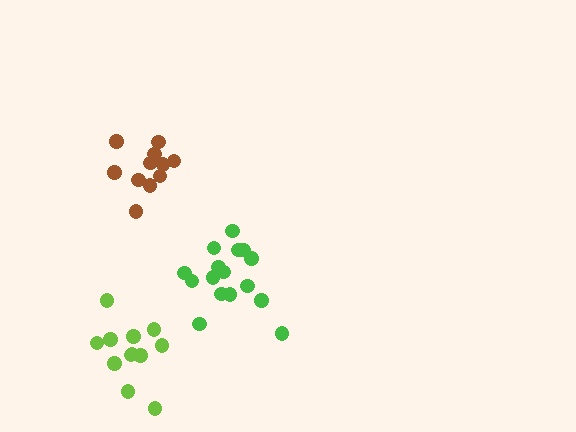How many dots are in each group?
Group 1: 11 dots, Group 2: 12 dots, Group 3: 16 dots (39 total).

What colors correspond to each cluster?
The clusters are colored: brown, lime, green.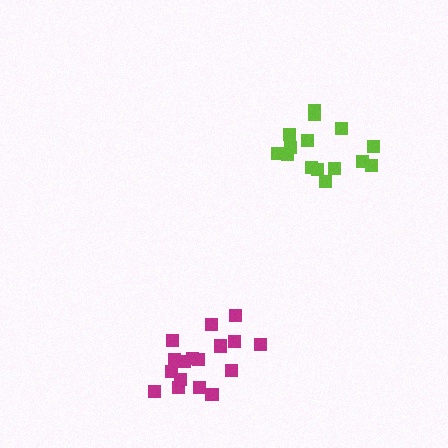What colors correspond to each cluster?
The clusters are colored: magenta, lime.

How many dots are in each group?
Group 1: 18 dots, Group 2: 15 dots (33 total).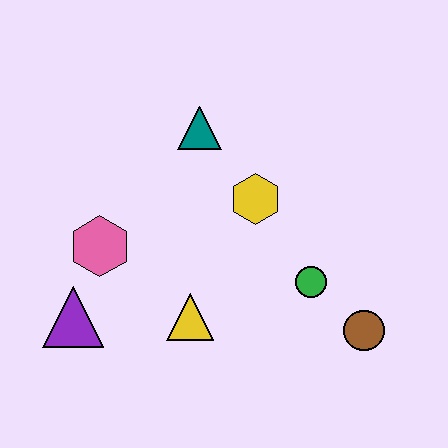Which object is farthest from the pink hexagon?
The brown circle is farthest from the pink hexagon.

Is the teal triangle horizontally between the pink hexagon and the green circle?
Yes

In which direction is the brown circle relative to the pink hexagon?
The brown circle is to the right of the pink hexagon.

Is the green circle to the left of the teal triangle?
No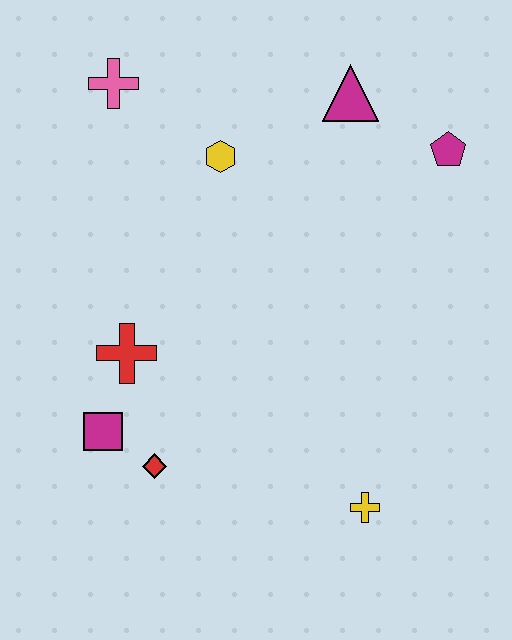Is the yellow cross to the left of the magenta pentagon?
Yes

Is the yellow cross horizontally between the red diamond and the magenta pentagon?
Yes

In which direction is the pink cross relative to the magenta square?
The pink cross is above the magenta square.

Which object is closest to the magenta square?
The red diamond is closest to the magenta square.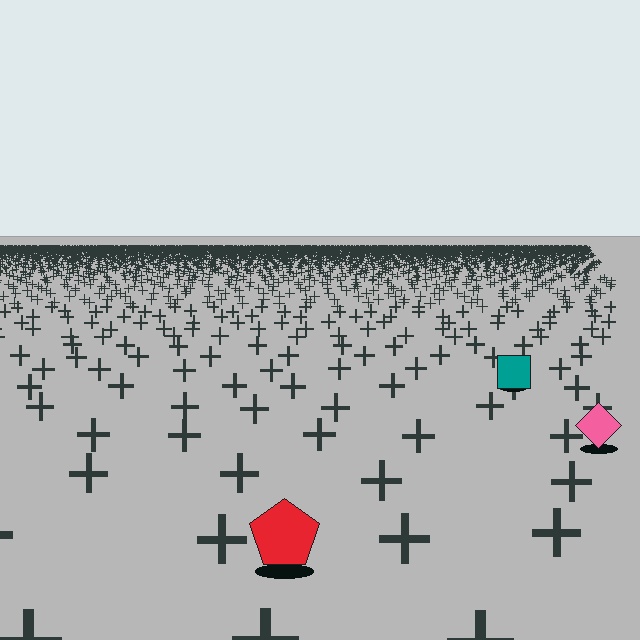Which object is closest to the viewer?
The red pentagon is closest. The texture marks near it are larger and more spread out.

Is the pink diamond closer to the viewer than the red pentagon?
No. The red pentagon is closer — you can tell from the texture gradient: the ground texture is coarser near it.